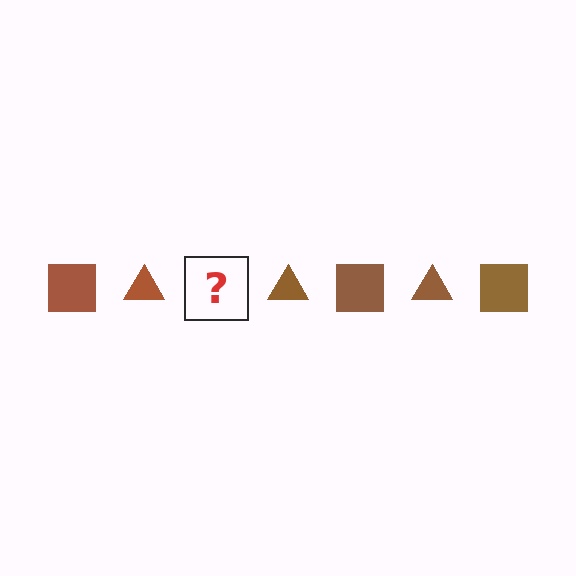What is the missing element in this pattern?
The missing element is a brown square.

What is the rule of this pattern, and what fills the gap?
The rule is that the pattern cycles through square, triangle shapes in brown. The gap should be filled with a brown square.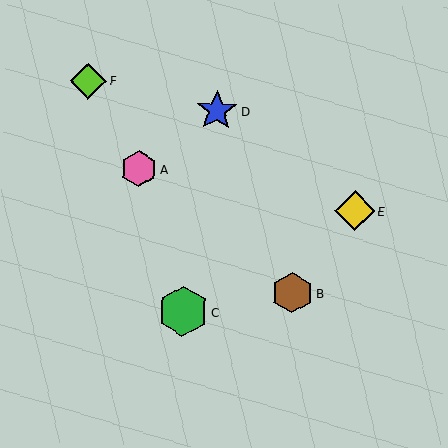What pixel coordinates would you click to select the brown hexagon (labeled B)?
Click at (292, 293) to select the brown hexagon B.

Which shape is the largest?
The green hexagon (labeled C) is the largest.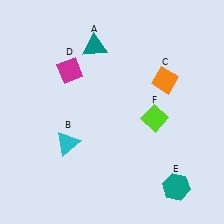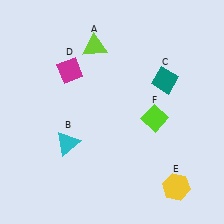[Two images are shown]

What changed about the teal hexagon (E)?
In Image 1, E is teal. In Image 2, it changed to yellow.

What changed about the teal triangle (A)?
In Image 1, A is teal. In Image 2, it changed to lime.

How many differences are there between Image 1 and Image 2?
There are 3 differences between the two images.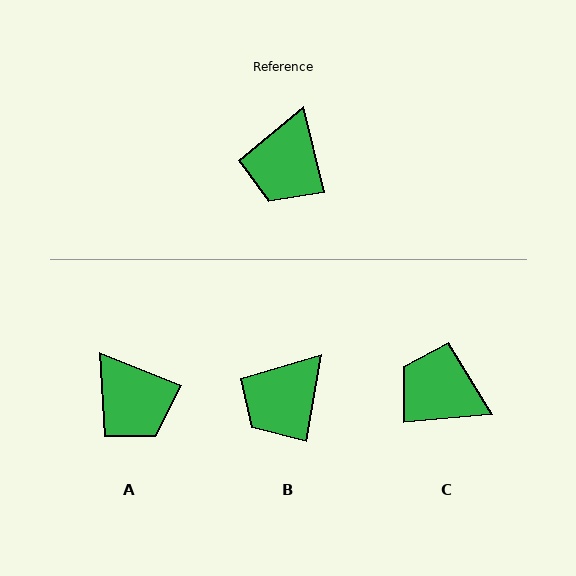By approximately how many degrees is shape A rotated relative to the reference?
Approximately 54 degrees counter-clockwise.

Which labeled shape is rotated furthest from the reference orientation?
C, about 98 degrees away.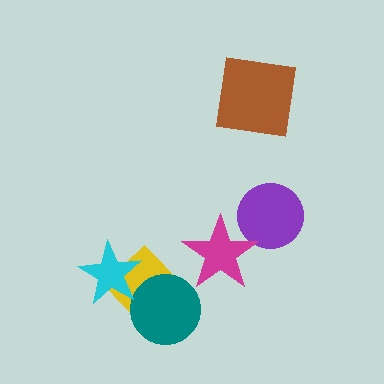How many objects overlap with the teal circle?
1 object overlaps with the teal circle.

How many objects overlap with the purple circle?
1 object overlaps with the purple circle.